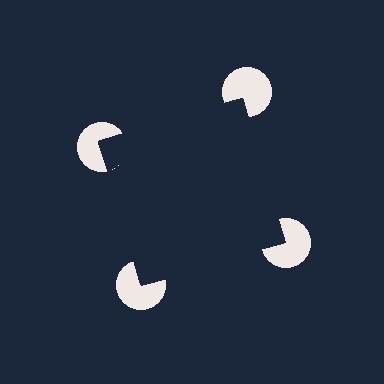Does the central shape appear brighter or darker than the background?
It typically appears slightly darker than the background, even though no actual brightness change is drawn.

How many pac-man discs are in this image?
There are 4 — one at each vertex of the illusory square.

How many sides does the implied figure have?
4 sides.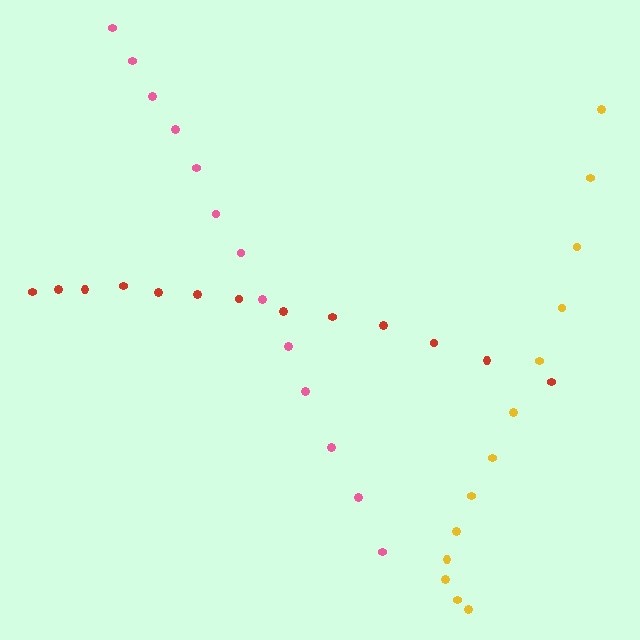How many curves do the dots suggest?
There are 3 distinct paths.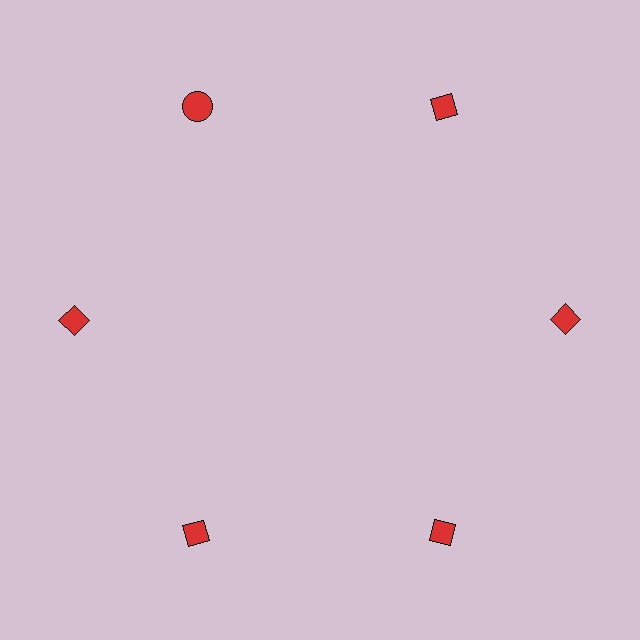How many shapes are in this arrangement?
There are 6 shapes arranged in a ring pattern.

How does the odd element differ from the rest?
It has a different shape: circle instead of diamond.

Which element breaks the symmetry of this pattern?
The red circle at roughly the 11 o'clock position breaks the symmetry. All other shapes are red diamonds.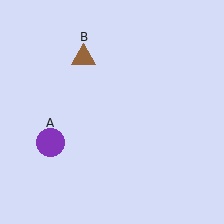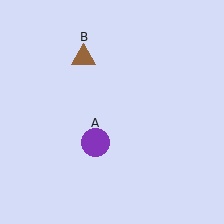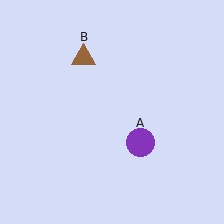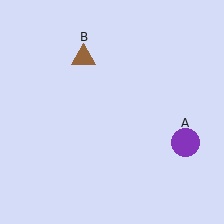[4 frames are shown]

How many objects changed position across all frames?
1 object changed position: purple circle (object A).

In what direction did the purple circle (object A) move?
The purple circle (object A) moved right.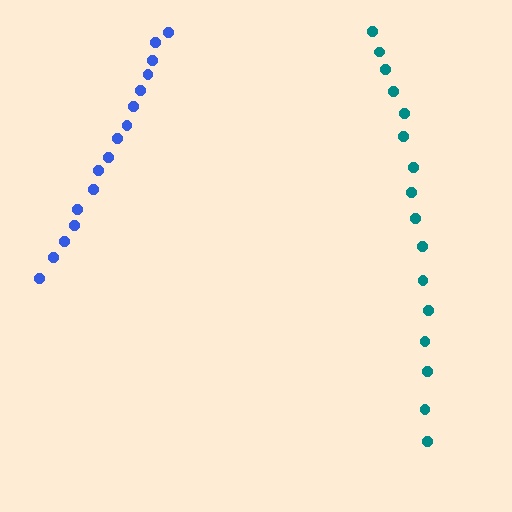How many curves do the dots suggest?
There are 2 distinct paths.